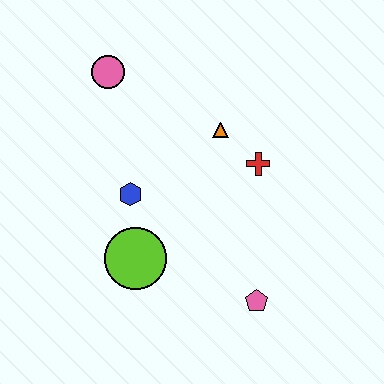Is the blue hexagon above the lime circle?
Yes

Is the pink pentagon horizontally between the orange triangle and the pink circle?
No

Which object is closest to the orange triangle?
The red cross is closest to the orange triangle.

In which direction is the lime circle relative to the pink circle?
The lime circle is below the pink circle.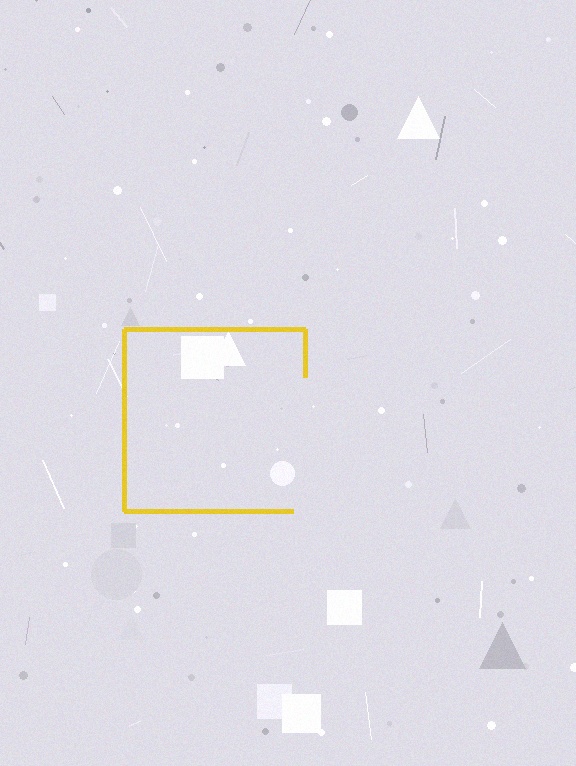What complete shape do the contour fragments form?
The contour fragments form a square.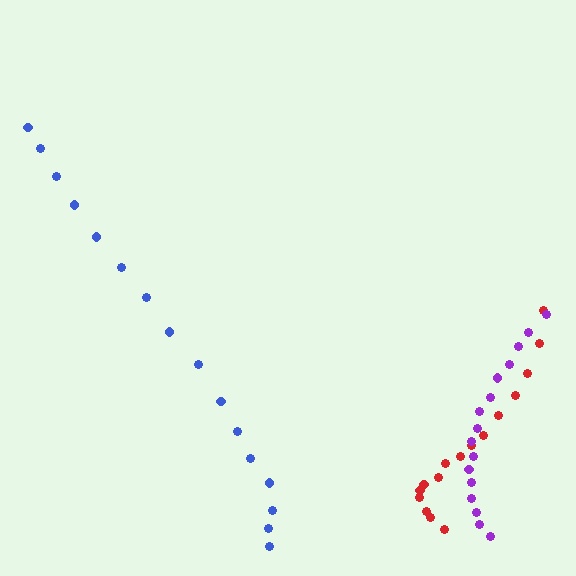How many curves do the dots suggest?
There are 3 distinct paths.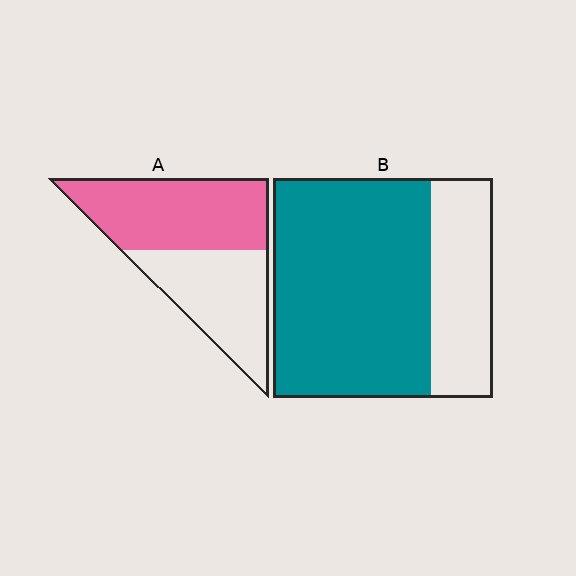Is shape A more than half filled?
Yes.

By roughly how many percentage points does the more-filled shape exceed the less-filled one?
By roughly 15 percentage points (B over A).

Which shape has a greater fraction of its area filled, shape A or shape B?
Shape B.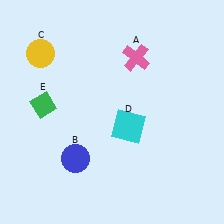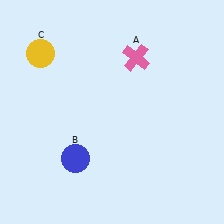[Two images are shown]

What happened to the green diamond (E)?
The green diamond (E) was removed in Image 2. It was in the top-left area of Image 1.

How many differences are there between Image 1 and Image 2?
There are 2 differences between the two images.